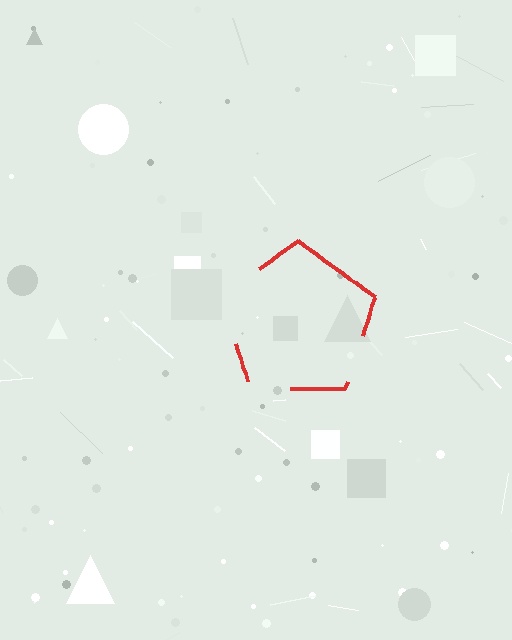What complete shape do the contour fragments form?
The contour fragments form a pentagon.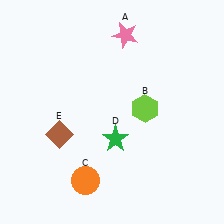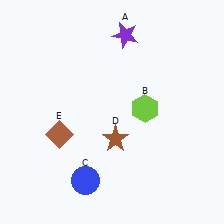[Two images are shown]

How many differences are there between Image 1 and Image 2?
There are 3 differences between the two images.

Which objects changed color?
A changed from pink to purple. C changed from orange to blue. D changed from green to brown.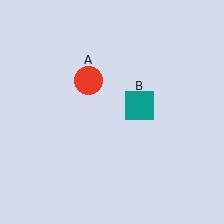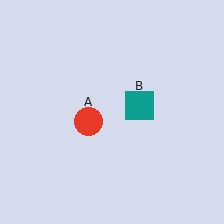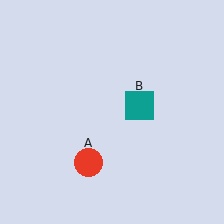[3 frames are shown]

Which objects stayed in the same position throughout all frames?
Teal square (object B) remained stationary.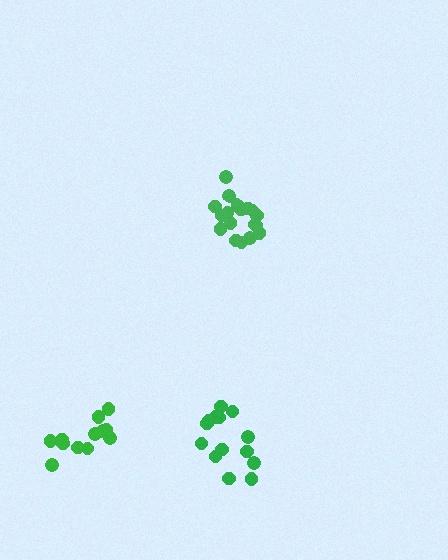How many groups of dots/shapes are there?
There are 3 groups.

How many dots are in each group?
Group 1: 18 dots, Group 2: 12 dots, Group 3: 14 dots (44 total).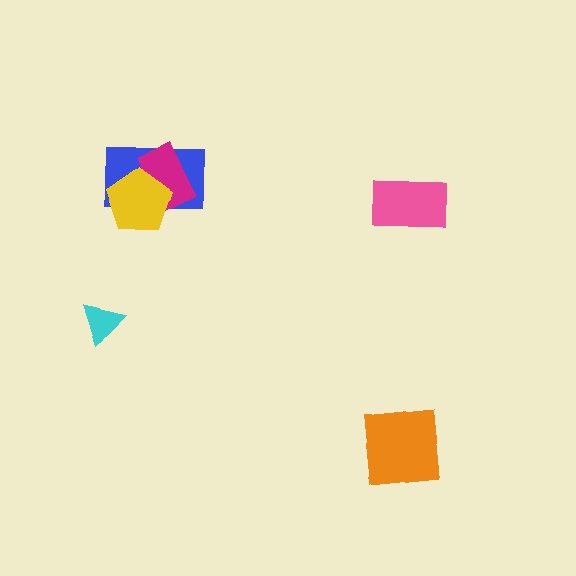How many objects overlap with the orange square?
0 objects overlap with the orange square.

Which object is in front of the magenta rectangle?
The yellow pentagon is in front of the magenta rectangle.